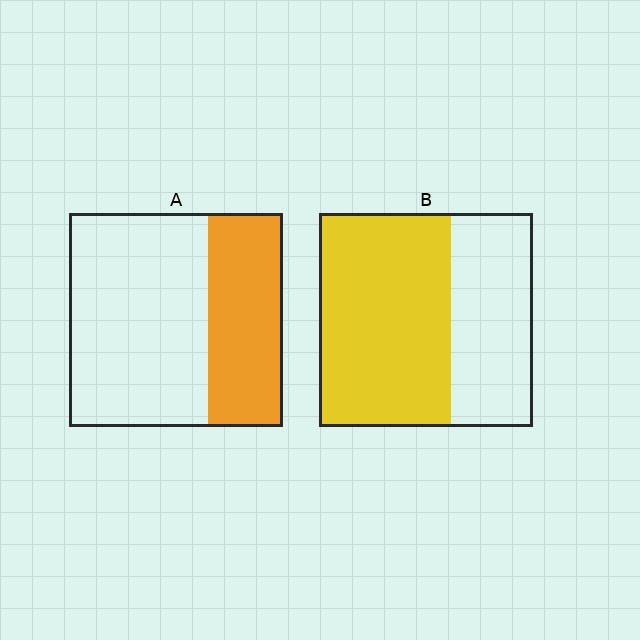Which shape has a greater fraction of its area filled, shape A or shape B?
Shape B.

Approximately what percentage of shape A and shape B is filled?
A is approximately 35% and B is approximately 60%.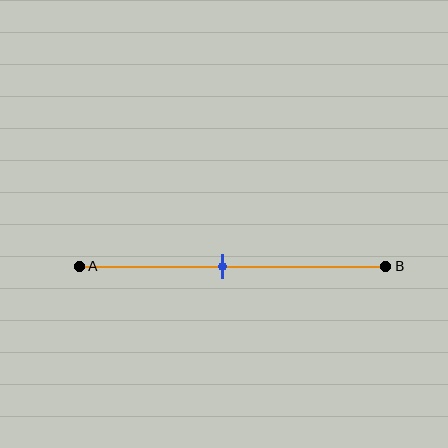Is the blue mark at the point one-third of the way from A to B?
No, the mark is at about 45% from A, not at the 33% one-third point.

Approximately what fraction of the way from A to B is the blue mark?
The blue mark is approximately 45% of the way from A to B.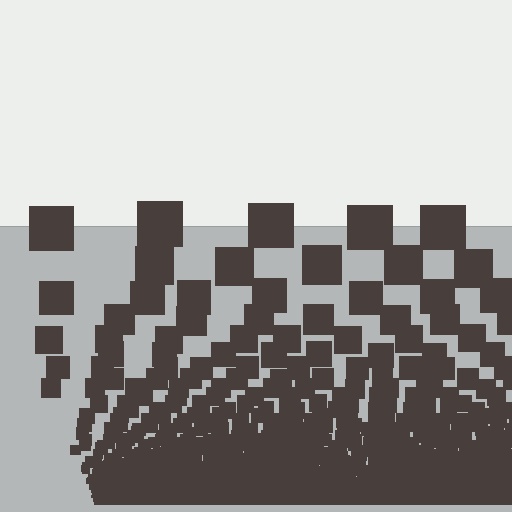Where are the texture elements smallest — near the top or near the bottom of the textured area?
Near the bottom.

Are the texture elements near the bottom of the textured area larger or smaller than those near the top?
Smaller. The gradient is inverted — elements near the bottom are smaller and denser.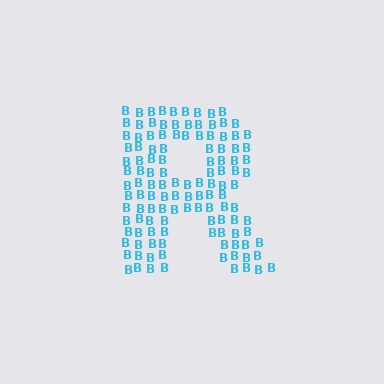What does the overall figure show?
The overall figure shows the letter R.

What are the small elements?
The small elements are letter B's.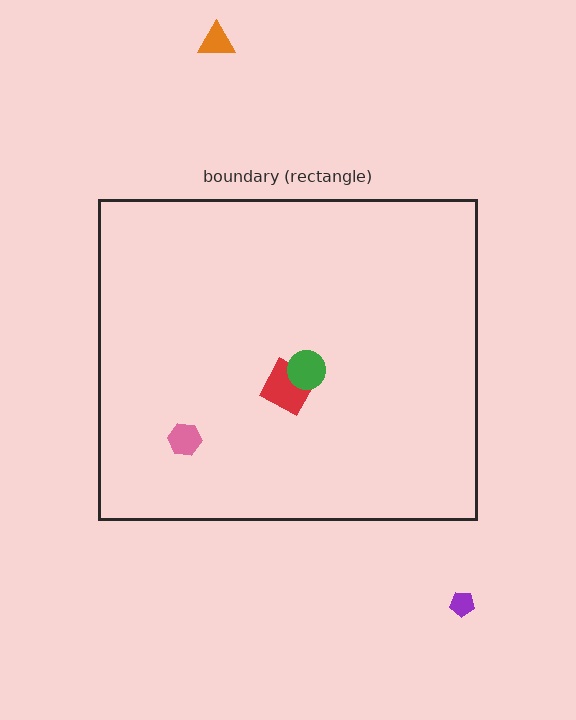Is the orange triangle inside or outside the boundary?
Outside.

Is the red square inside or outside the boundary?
Inside.